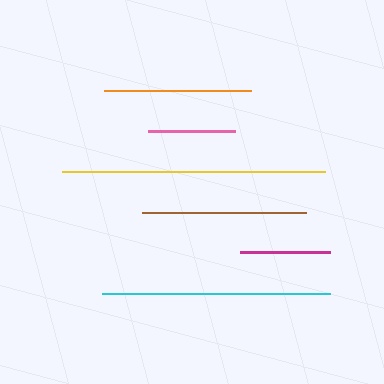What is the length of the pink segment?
The pink segment is approximately 87 pixels long.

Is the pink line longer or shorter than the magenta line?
The magenta line is longer than the pink line.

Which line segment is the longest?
The yellow line is the longest at approximately 263 pixels.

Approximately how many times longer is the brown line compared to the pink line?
The brown line is approximately 1.9 times the length of the pink line.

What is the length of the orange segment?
The orange segment is approximately 147 pixels long.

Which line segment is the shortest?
The pink line is the shortest at approximately 87 pixels.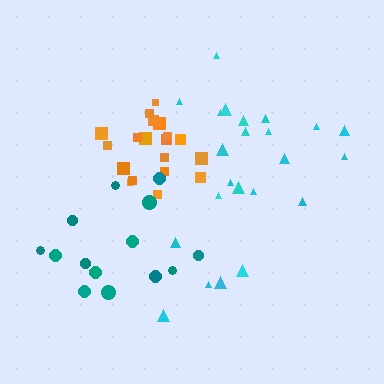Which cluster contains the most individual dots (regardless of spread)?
Cyan (23).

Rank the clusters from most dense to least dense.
orange, cyan, teal.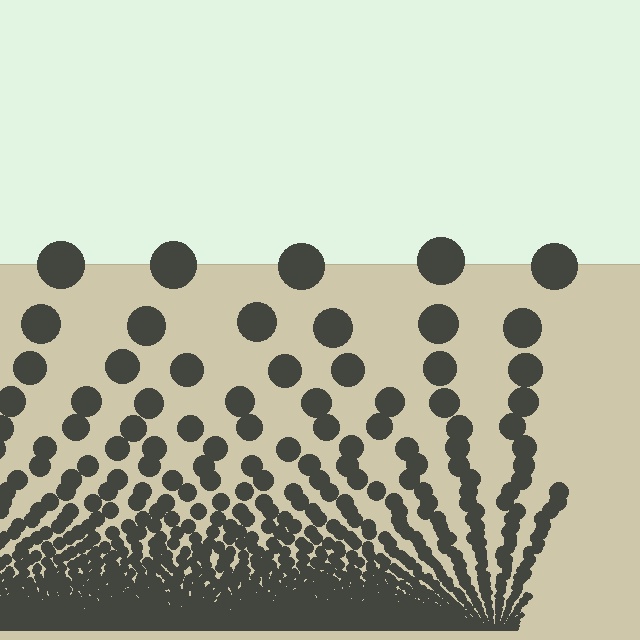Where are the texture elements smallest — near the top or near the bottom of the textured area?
Near the bottom.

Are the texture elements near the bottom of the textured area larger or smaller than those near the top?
Smaller. The gradient is inverted — elements near the bottom are smaller and denser.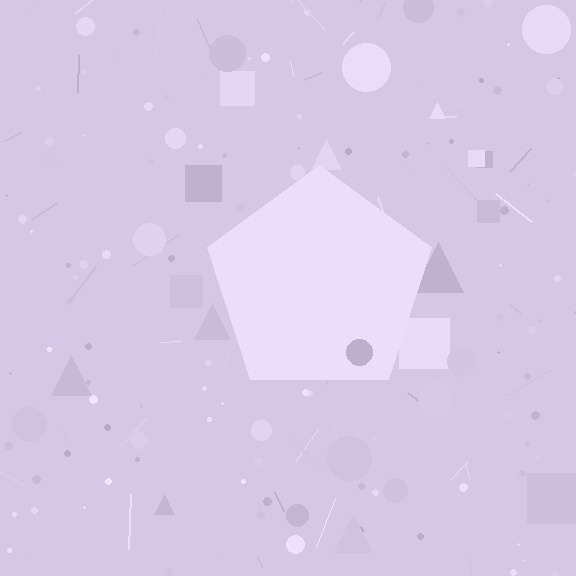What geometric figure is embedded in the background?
A pentagon is embedded in the background.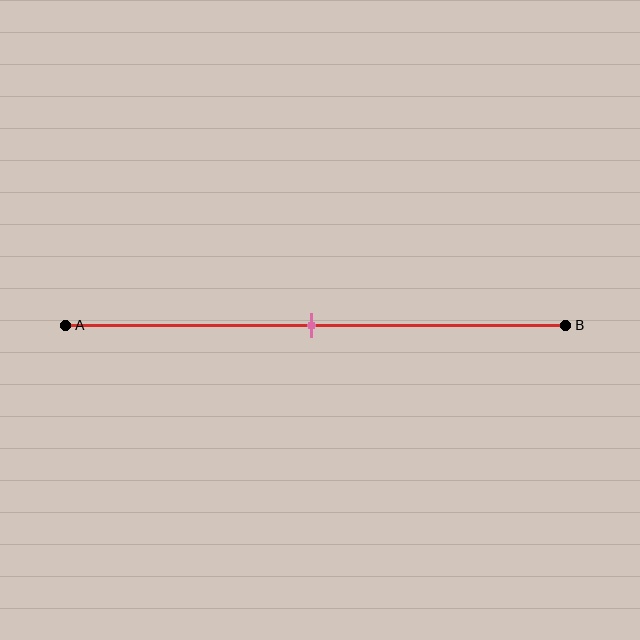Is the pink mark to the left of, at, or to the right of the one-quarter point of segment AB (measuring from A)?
The pink mark is to the right of the one-quarter point of segment AB.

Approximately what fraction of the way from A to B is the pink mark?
The pink mark is approximately 50% of the way from A to B.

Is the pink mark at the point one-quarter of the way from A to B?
No, the mark is at about 50% from A, not at the 25% one-quarter point.